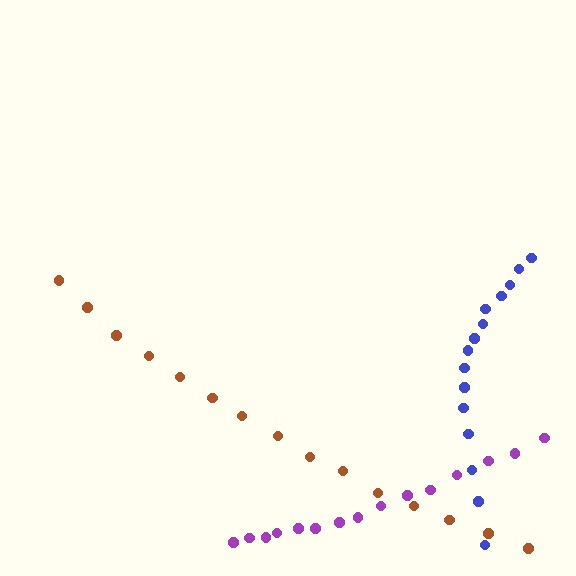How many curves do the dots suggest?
There are 3 distinct paths.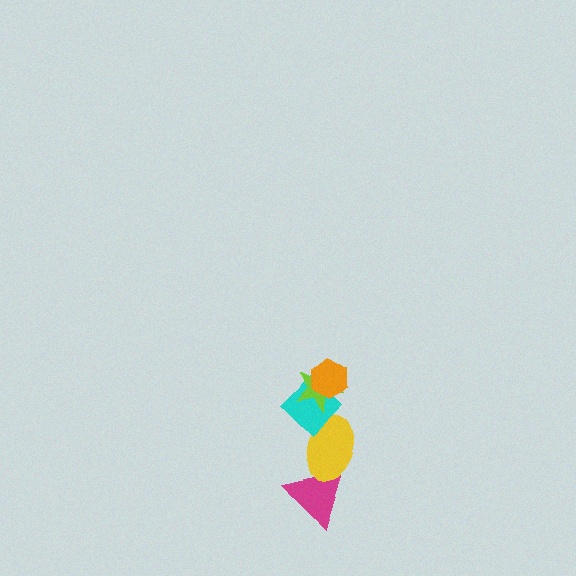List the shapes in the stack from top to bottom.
From top to bottom: the orange hexagon, the lime star, the cyan diamond, the yellow ellipse, the magenta triangle.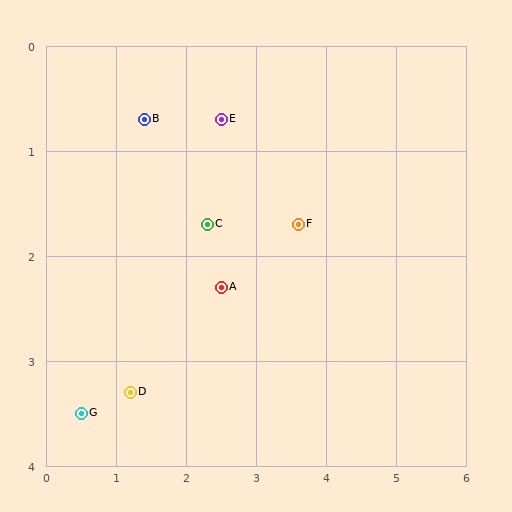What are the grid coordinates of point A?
Point A is at approximately (2.5, 2.3).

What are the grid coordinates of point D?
Point D is at approximately (1.2, 3.3).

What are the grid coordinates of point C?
Point C is at approximately (2.3, 1.7).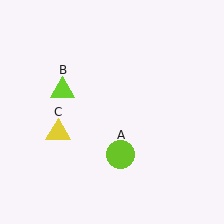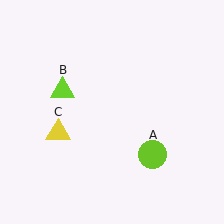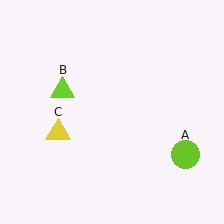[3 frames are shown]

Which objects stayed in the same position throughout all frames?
Lime triangle (object B) and yellow triangle (object C) remained stationary.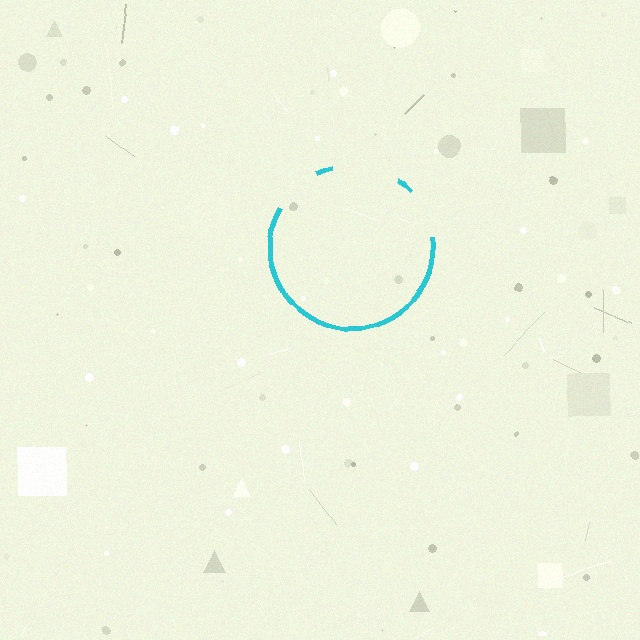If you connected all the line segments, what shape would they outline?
They would outline a circle.